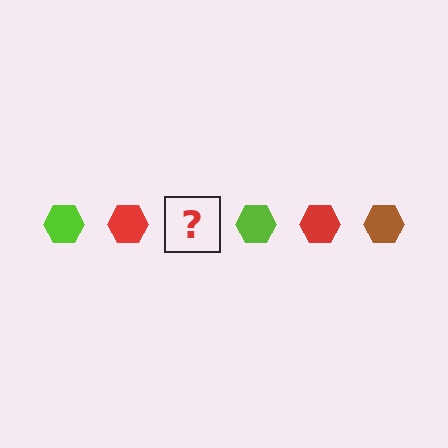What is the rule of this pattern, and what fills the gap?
The rule is that the pattern cycles through lime, red, brown hexagons. The gap should be filled with a brown hexagon.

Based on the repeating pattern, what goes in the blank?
The blank should be a brown hexagon.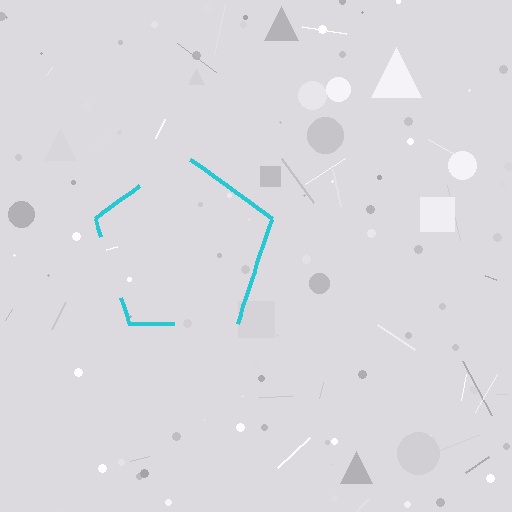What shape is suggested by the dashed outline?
The dashed outline suggests a pentagon.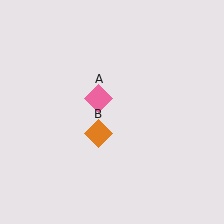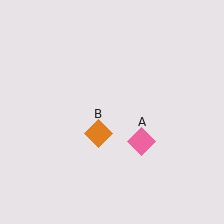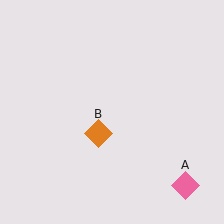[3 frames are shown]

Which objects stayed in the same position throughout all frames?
Orange diamond (object B) remained stationary.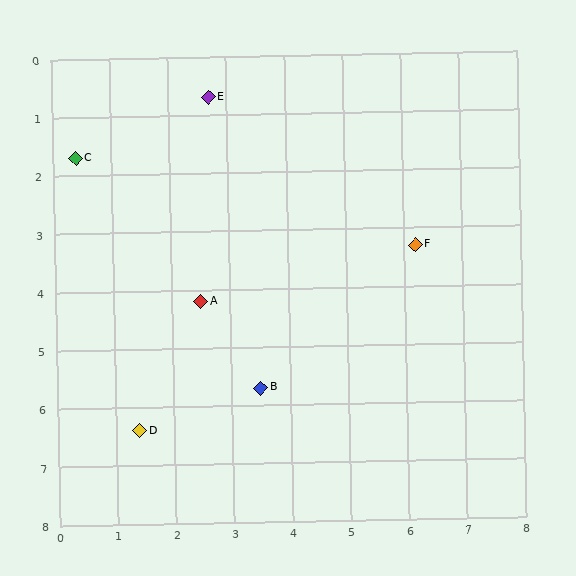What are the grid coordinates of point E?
Point E is at approximately (2.7, 0.7).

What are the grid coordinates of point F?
Point F is at approximately (6.2, 3.3).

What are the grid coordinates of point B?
Point B is at approximately (3.5, 5.7).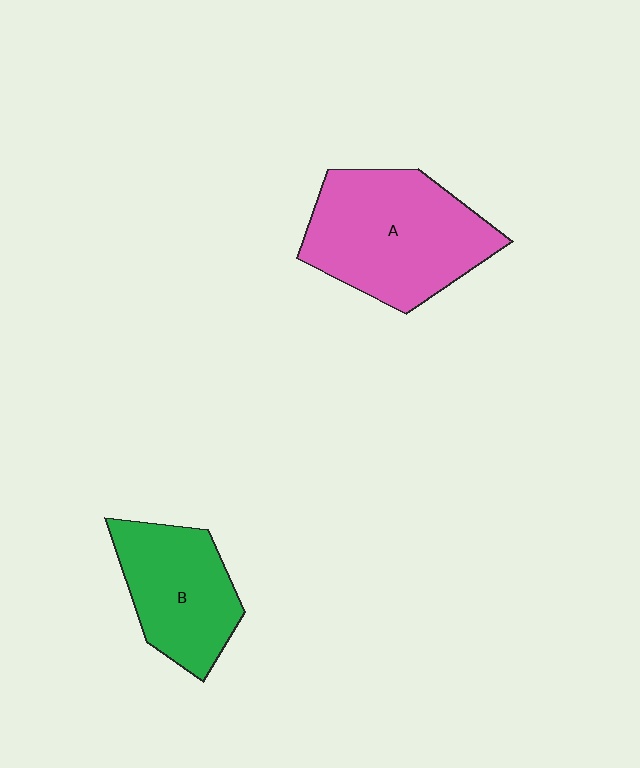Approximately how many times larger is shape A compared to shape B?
Approximately 1.4 times.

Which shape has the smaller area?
Shape B (green).